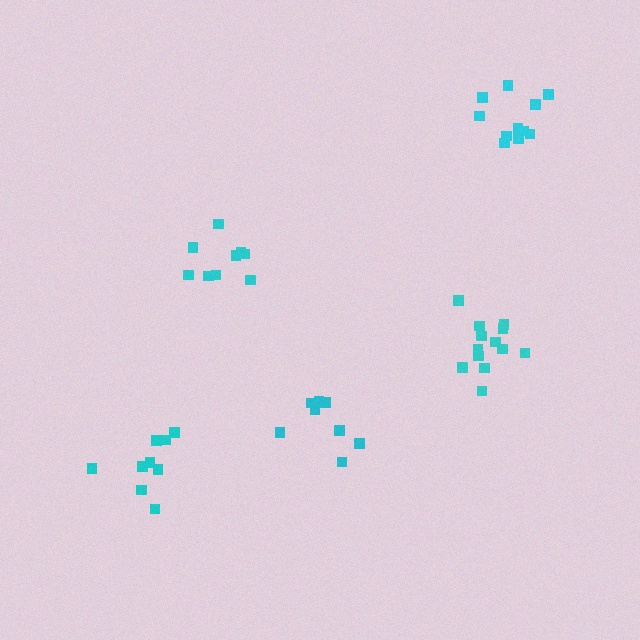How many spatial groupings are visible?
There are 5 spatial groupings.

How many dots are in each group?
Group 1: 9 dots, Group 2: 13 dots, Group 3: 9 dots, Group 4: 9 dots, Group 5: 11 dots (51 total).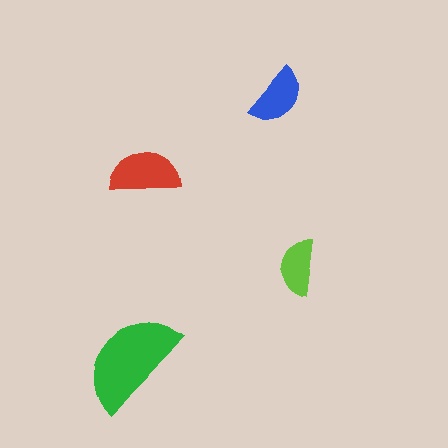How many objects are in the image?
There are 4 objects in the image.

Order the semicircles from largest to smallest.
the green one, the red one, the blue one, the lime one.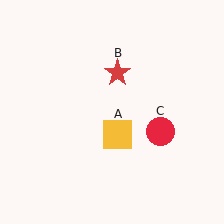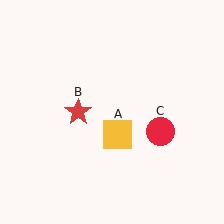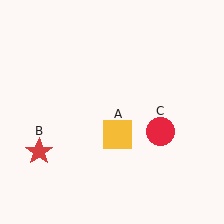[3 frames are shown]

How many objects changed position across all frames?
1 object changed position: red star (object B).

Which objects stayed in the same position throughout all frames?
Yellow square (object A) and red circle (object C) remained stationary.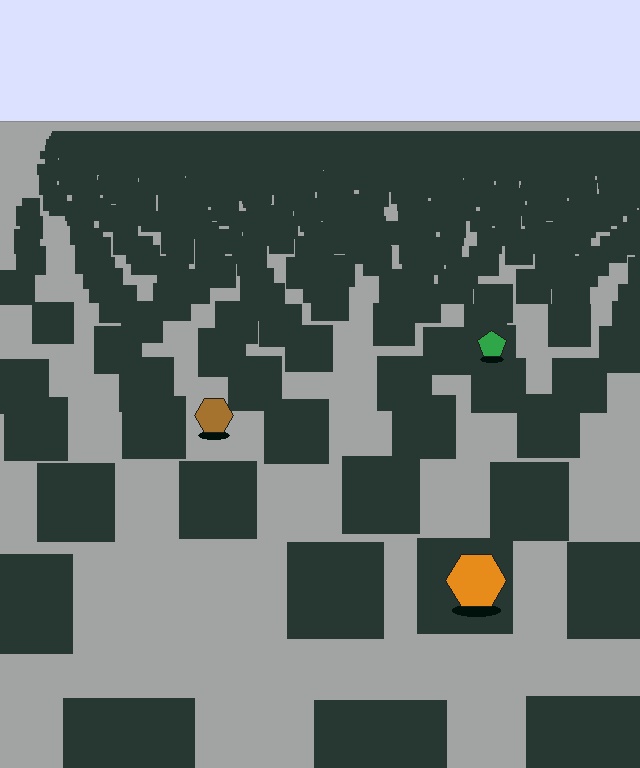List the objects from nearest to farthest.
From nearest to farthest: the orange hexagon, the brown hexagon, the green pentagon.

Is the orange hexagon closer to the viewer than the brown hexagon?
Yes. The orange hexagon is closer — you can tell from the texture gradient: the ground texture is coarser near it.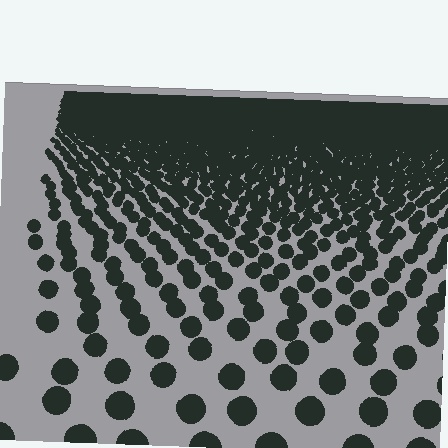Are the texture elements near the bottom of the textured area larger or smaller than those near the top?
Larger. Near the bottom, elements are closer to the viewer and appear at a bigger on-screen size.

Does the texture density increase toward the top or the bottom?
Density increases toward the top.